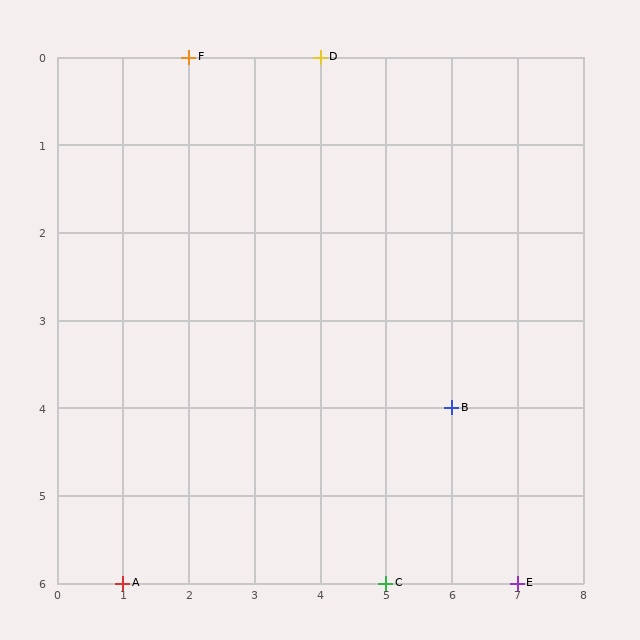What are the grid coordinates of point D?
Point D is at grid coordinates (4, 0).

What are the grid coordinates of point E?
Point E is at grid coordinates (7, 6).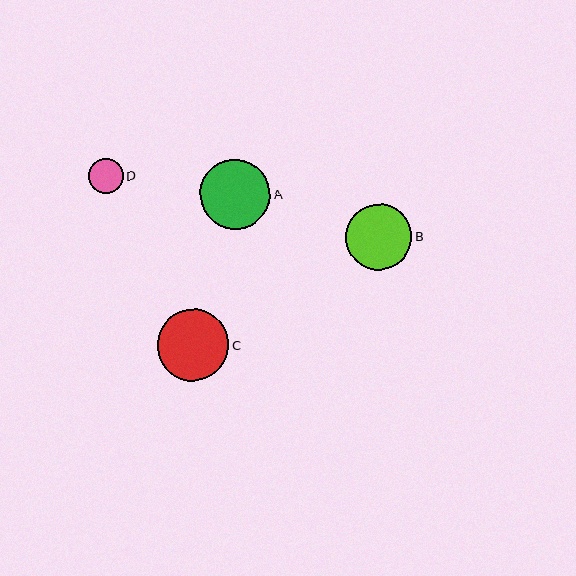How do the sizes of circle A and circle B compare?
Circle A and circle B are approximately the same size.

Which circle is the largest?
Circle C is the largest with a size of approximately 71 pixels.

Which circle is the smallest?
Circle D is the smallest with a size of approximately 35 pixels.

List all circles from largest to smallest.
From largest to smallest: C, A, B, D.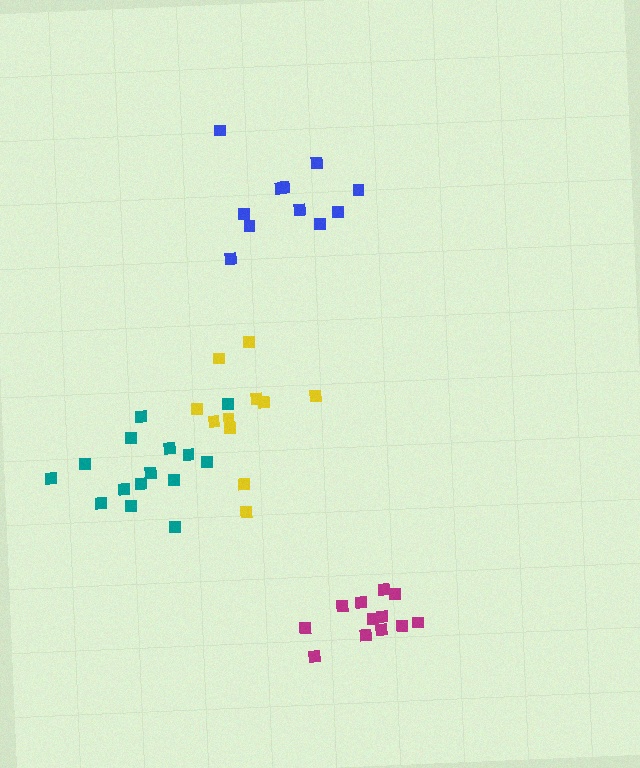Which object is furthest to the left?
The teal cluster is leftmost.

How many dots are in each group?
Group 1: 15 dots, Group 2: 11 dots, Group 3: 11 dots, Group 4: 12 dots (49 total).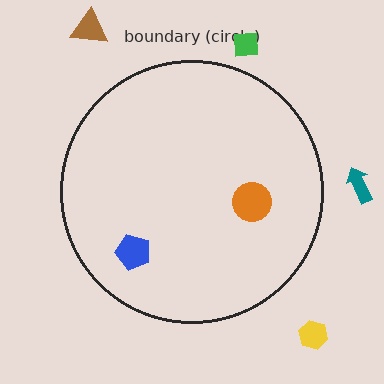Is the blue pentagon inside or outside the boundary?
Inside.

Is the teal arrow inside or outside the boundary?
Outside.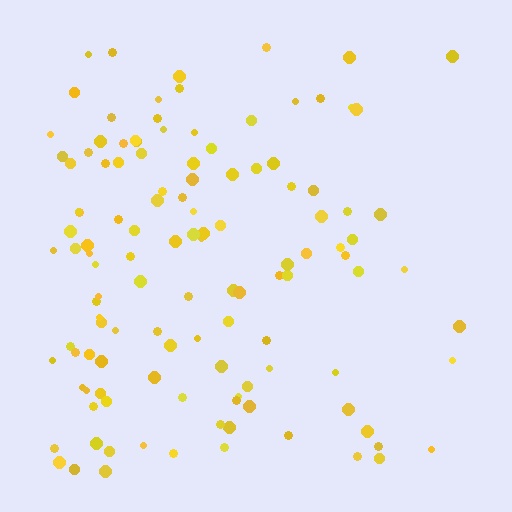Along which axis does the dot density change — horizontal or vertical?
Horizontal.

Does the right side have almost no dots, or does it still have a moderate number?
Still a moderate number, just noticeably fewer than the left.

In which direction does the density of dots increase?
From right to left, with the left side densest.